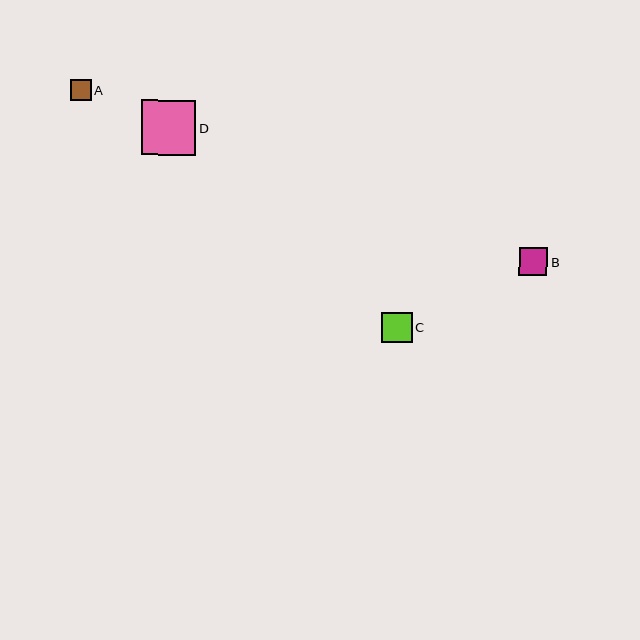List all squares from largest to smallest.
From largest to smallest: D, C, B, A.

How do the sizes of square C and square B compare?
Square C and square B are approximately the same size.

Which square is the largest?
Square D is the largest with a size of approximately 55 pixels.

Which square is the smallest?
Square A is the smallest with a size of approximately 21 pixels.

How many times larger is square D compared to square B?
Square D is approximately 2.0 times the size of square B.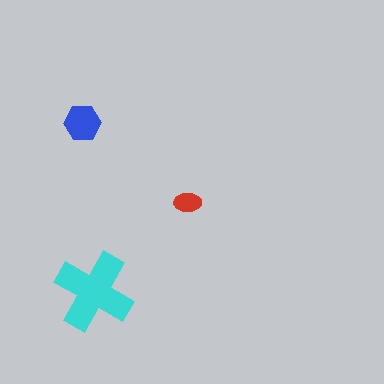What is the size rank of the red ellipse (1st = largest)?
3rd.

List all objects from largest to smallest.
The cyan cross, the blue hexagon, the red ellipse.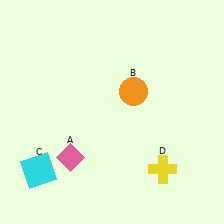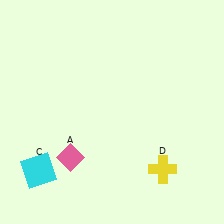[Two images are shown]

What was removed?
The orange circle (B) was removed in Image 2.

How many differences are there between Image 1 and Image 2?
There is 1 difference between the two images.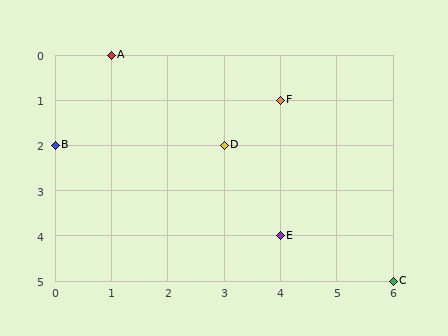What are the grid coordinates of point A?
Point A is at grid coordinates (1, 0).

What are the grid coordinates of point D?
Point D is at grid coordinates (3, 2).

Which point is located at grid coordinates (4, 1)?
Point F is at (4, 1).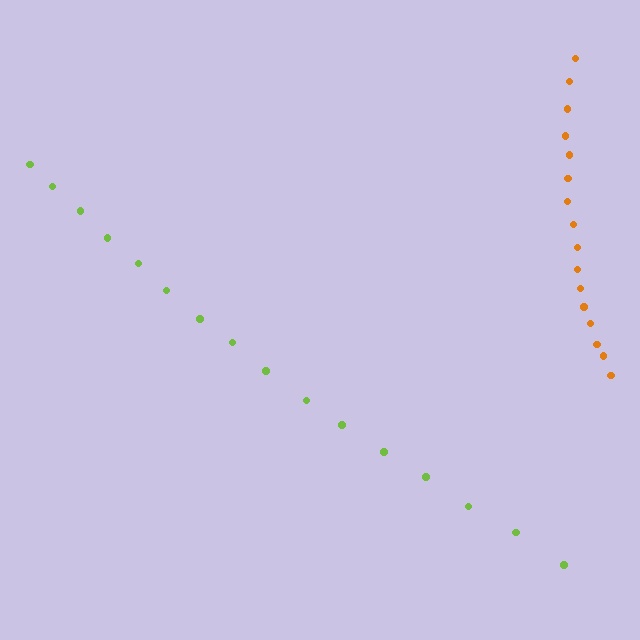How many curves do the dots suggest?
There are 2 distinct paths.